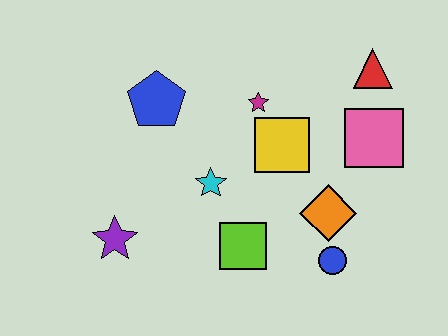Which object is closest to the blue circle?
The orange diamond is closest to the blue circle.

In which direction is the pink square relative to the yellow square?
The pink square is to the right of the yellow square.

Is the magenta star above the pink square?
Yes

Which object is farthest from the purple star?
The red triangle is farthest from the purple star.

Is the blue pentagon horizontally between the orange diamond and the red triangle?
No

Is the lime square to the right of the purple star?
Yes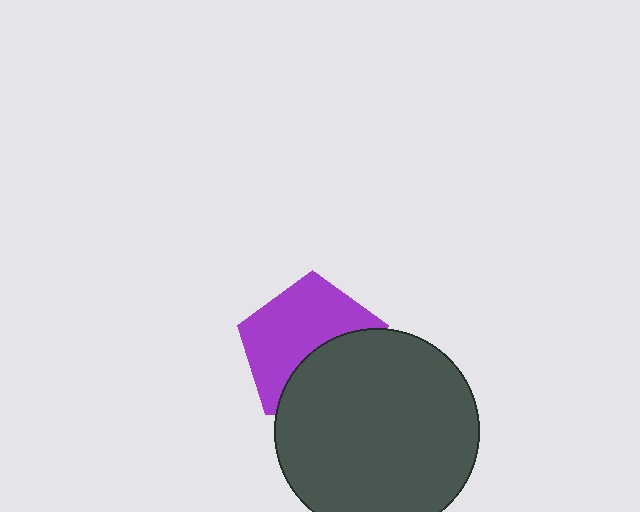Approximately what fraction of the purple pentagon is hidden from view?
Roughly 42% of the purple pentagon is hidden behind the dark gray circle.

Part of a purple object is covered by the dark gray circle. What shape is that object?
It is a pentagon.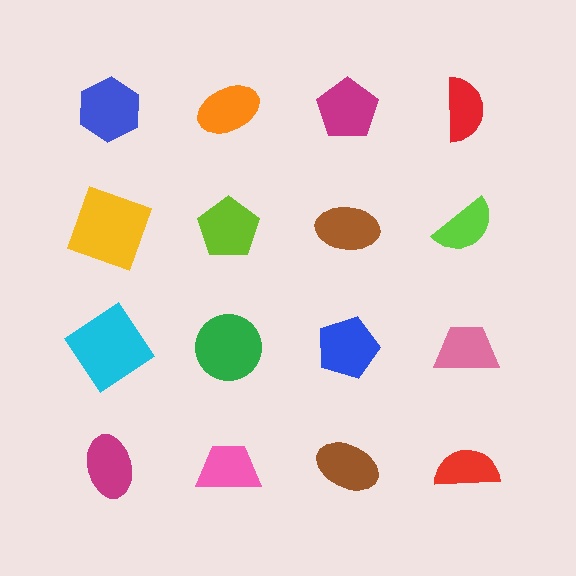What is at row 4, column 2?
A pink trapezoid.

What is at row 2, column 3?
A brown ellipse.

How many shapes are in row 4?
4 shapes.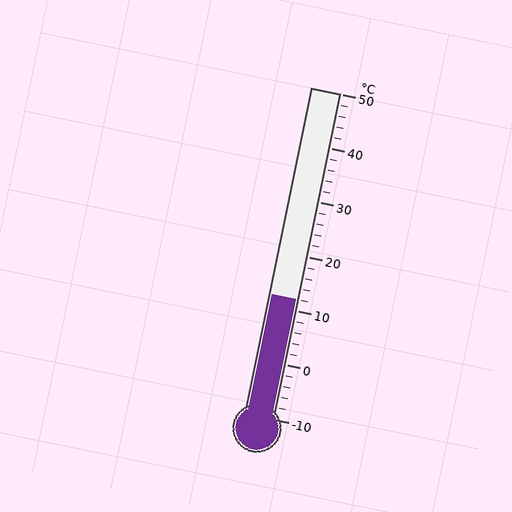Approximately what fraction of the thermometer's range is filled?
The thermometer is filled to approximately 35% of its range.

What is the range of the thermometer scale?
The thermometer scale ranges from -10°C to 50°C.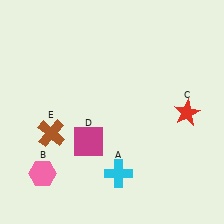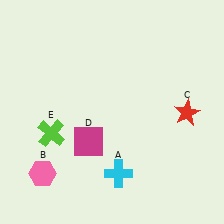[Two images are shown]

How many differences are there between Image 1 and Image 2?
There is 1 difference between the two images.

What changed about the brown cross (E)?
In Image 1, E is brown. In Image 2, it changed to lime.